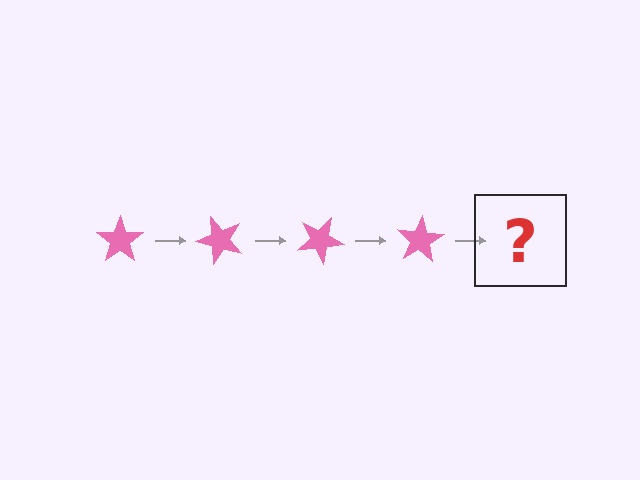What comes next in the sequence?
The next element should be a pink star rotated 200 degrees.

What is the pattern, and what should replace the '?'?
The pattern is that the star rotates 50 degrees each step. The '?' should be a pink star rotated 200 degrees.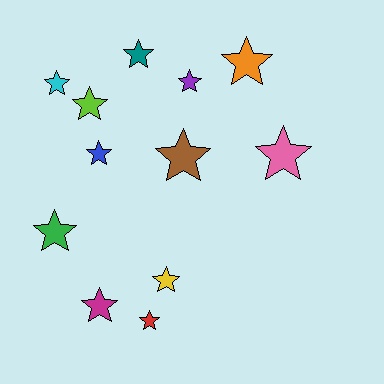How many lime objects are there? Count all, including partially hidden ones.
There is 1 lime object.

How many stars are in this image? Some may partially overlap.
There are 12 stars.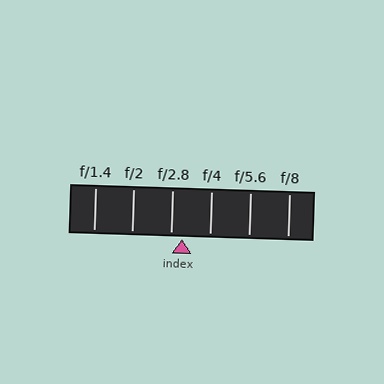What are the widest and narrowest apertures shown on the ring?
The widest aperture shown is f/1.4 and the narrowest is f/8.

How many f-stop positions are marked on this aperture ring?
There are 6 f-stop positions marked.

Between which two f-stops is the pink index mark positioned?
The index mark is between f/2.8 and f/4.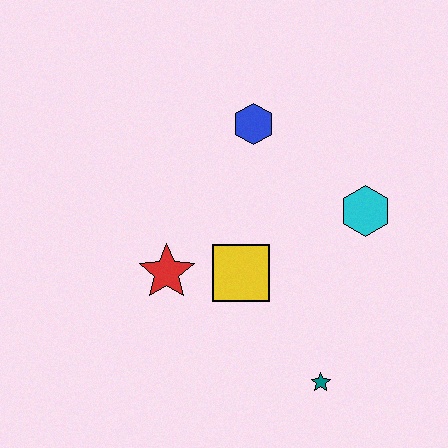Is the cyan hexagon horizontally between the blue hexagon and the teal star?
No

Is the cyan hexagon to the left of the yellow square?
No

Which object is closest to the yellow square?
The red star is closest to the yellow square.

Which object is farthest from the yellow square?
The blue hexagon is farthest from the yellow square.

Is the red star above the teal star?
Yes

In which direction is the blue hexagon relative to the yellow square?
The blue hexagon is above the yellow square.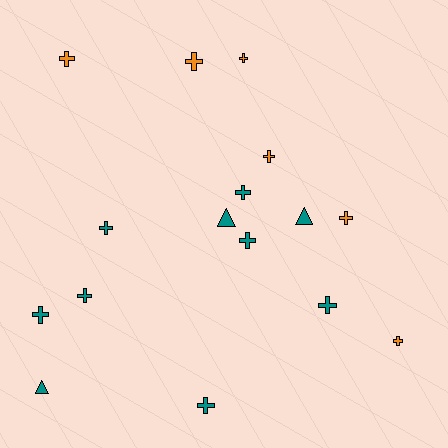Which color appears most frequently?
Teal, with 10 objects.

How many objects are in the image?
There are 16 objects.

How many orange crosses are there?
There are 6 orange crosses.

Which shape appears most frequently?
Cross, with 13 objects.